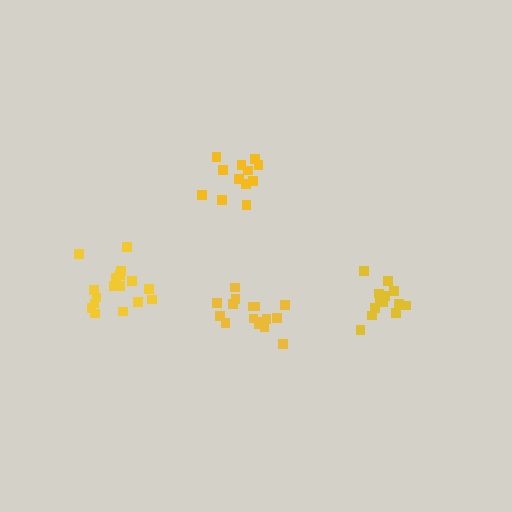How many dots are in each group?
Group 1: 12 dots, Group 2: 16 dots, Group 3: 13 dots, Group 4: 17 dots (58 total).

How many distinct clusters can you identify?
There are 4 distinct clusters.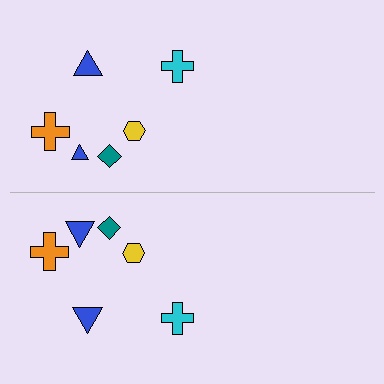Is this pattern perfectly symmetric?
No, the pattern is not perfectly symmetric. The blue triangle on the bottom side has a different size than its mirror counterpart.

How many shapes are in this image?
There are 12 shapes in this image.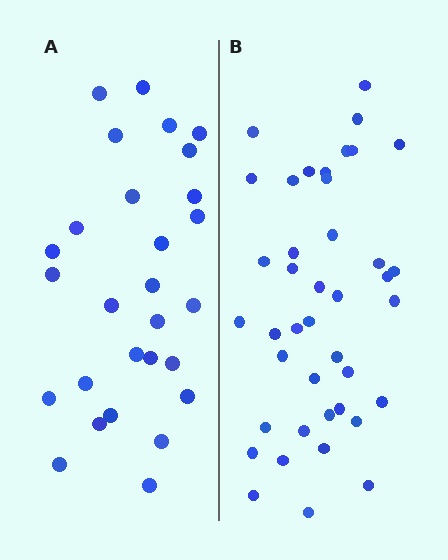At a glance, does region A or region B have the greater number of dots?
Region B (the right region) has more dots.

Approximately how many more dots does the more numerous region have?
Region B has approximately 15 more dots than region A.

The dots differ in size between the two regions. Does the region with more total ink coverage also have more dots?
No. Region A has more total ink coverage because its dots are larger, but region B actually contains more individual dots. Total area can be misleading — the number of items is what matters here.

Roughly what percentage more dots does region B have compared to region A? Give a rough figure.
About 45% more.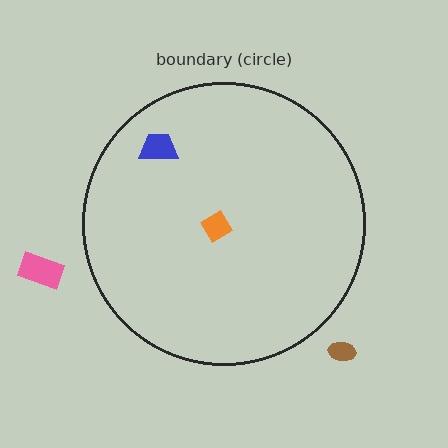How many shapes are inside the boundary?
2 inside, 2 outside.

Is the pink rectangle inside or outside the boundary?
Outside.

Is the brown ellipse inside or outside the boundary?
Outside.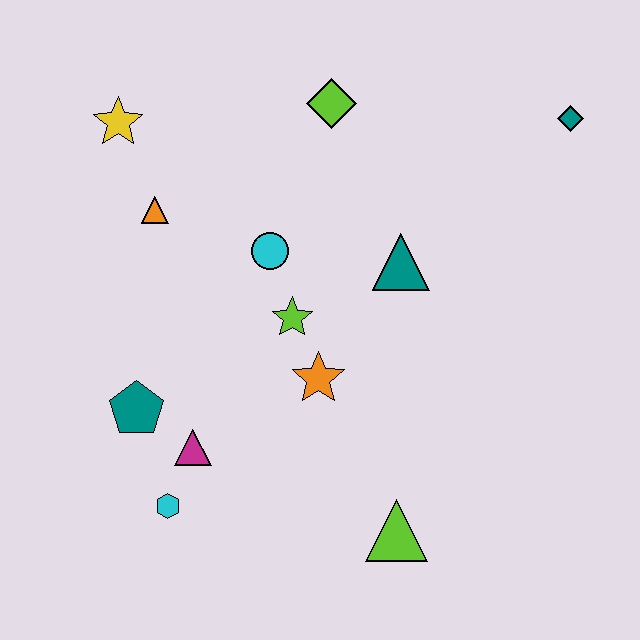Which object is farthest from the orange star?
The teal diamond is farthest from the orange star.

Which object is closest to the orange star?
The lime star is closest to the orange star.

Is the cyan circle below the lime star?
No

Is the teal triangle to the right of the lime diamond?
Yes